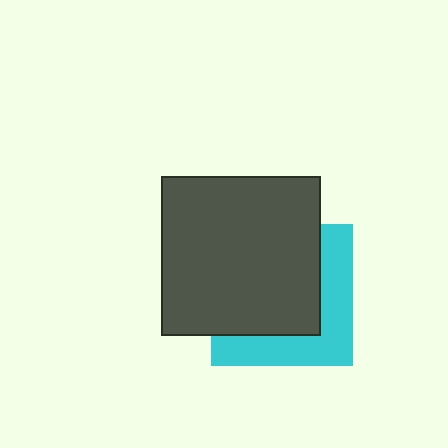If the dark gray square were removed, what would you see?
You would see the complete cyan square.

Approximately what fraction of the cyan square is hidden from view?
Roughly 61% of the cyan square is hidden behind the dark gray square.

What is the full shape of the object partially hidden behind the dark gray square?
The partially hidden object is a cyan square.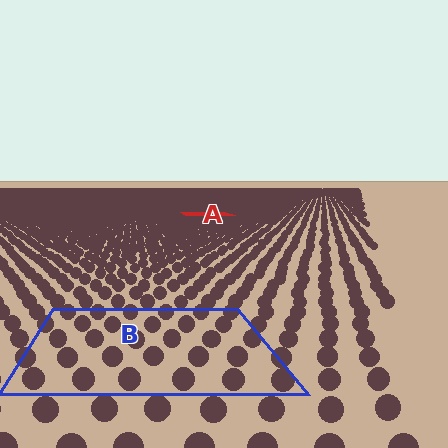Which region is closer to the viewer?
Region B is closer. The texture elements there are larger and more spread out.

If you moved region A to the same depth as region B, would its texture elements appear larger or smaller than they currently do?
They would appear larger. At a closer depth, the same texture elements are projected at a bigger on-screen size.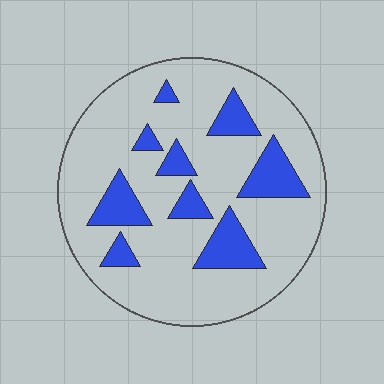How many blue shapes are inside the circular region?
9.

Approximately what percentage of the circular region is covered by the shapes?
Approximately 20%.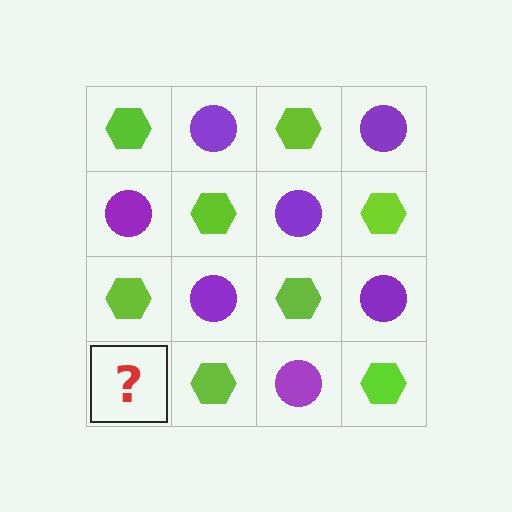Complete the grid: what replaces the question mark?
The question mark should be replaced with a purple circle.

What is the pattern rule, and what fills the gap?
The rule is that it alternates lime hexagon and purple circle in a checkerboard pattern. The gap should be filled with a purple circle.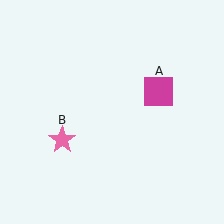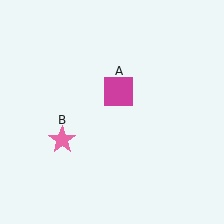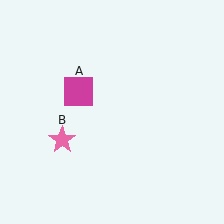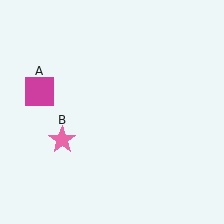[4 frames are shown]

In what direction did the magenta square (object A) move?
The magenta square (object A) moved left.